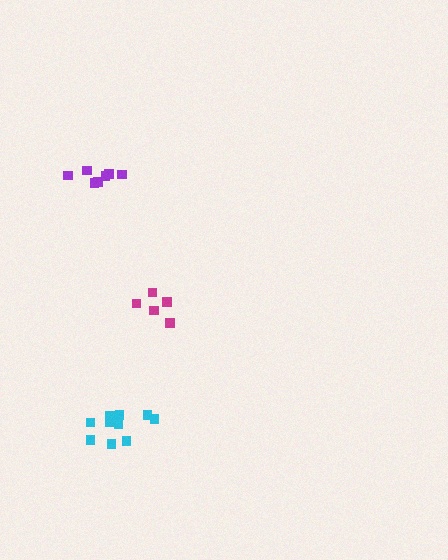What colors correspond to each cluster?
The clusters are colored: purple, magenta, cyan.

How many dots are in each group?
Group 1: 7 dots, Group 2: 5 dots, Group 3: 10 dots (22 total).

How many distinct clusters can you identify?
There are 3 distinct clusters.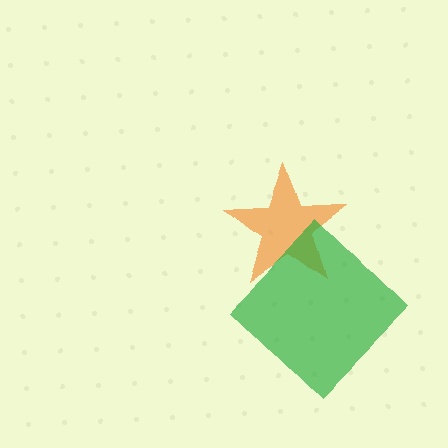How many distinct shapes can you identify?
There are 2 distinct shapes: an orange star, a green diamond.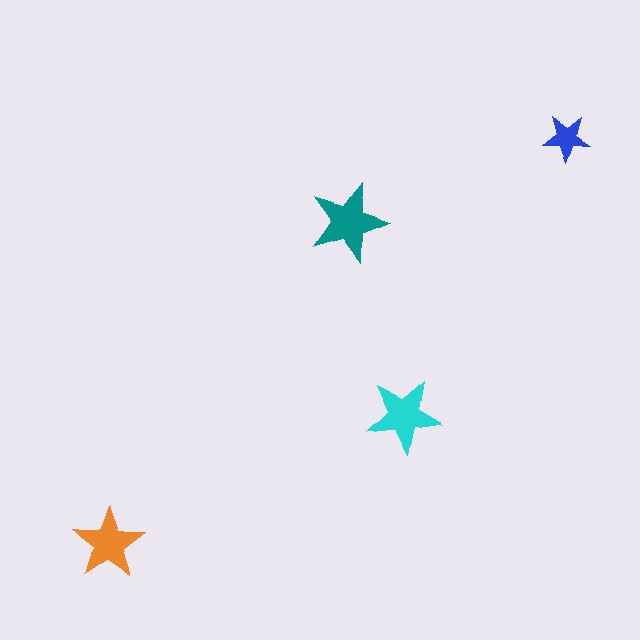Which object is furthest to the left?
The orange star is leftmost.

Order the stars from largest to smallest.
the teal one, the cyan one, the orange one, the blue one.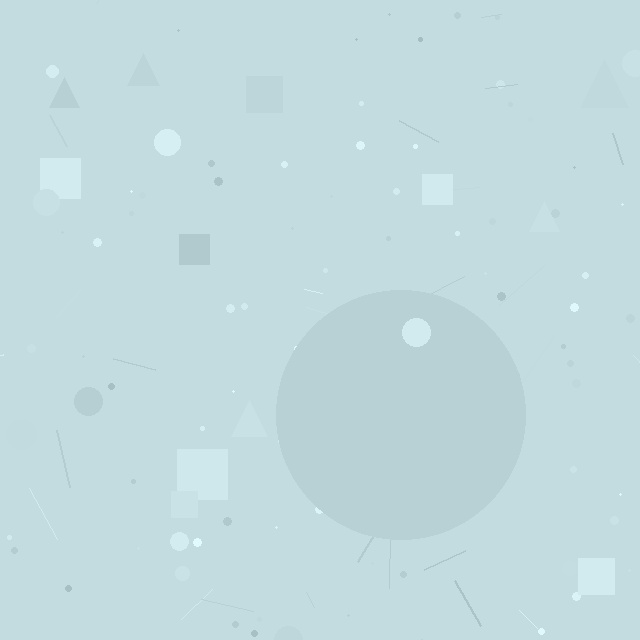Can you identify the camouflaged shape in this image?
The camouflaged shape is a circle.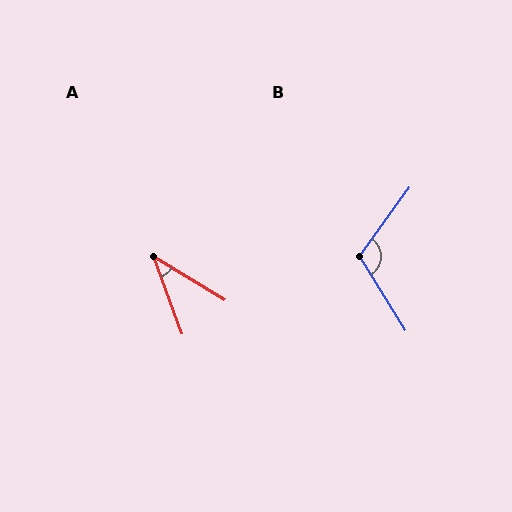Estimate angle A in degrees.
Approximately 39 degrees.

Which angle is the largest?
B, at approximately 112 degrees.